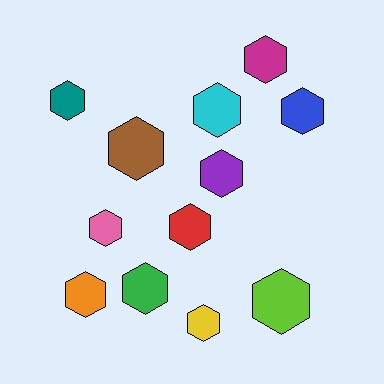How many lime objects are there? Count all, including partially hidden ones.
There is 1 lime object.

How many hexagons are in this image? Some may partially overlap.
There are 12 hexagons.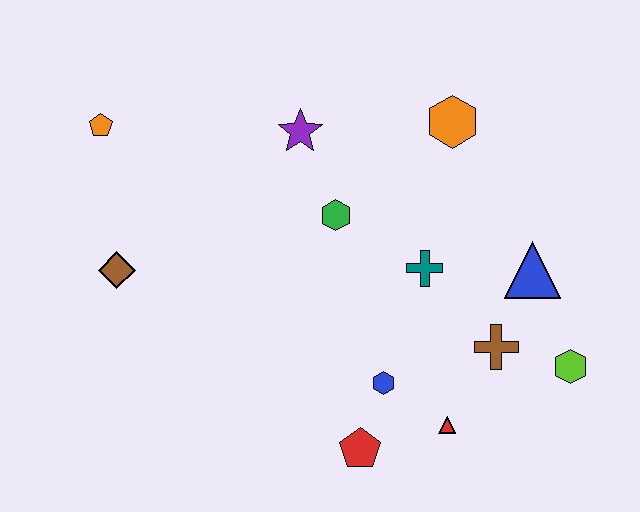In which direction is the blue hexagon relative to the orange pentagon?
The blue hexagon is to the right of the orange pentagon.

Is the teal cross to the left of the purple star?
No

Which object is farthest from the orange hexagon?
The brown diamond is farthest from the orange hexagon.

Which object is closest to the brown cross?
The lime hexagon is closest to the brown cross.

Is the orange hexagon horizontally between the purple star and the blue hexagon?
No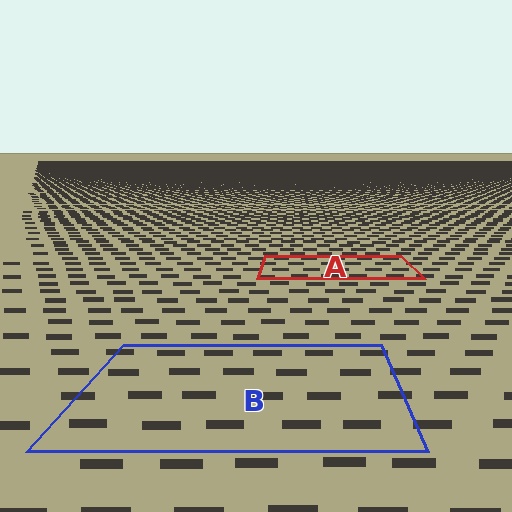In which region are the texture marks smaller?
The texture marks are smaller in region A, because it is farther away.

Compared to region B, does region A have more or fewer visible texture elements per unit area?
Region A has more texture elements per unit area — they are packed more densely because it is farther away.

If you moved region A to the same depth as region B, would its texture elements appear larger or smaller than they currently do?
They would appear larger. At a closer depth, the same texture elements are projected at a bigger on-screen size.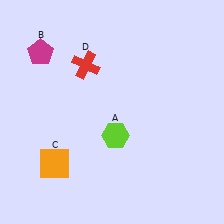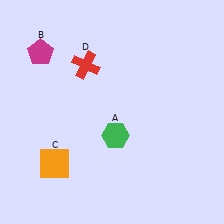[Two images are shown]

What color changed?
The hexagon (A) changed from lime in Image 1 to green in Image 2.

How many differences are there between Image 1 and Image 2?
There is 1 difference between the two images.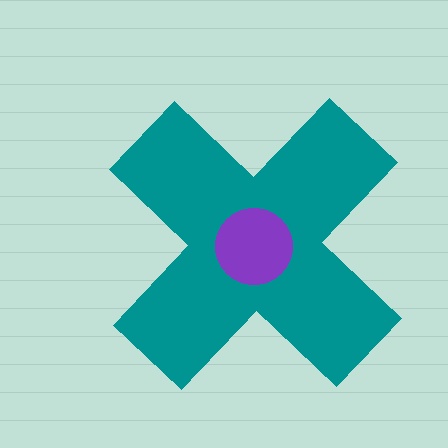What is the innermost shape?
The purple circle.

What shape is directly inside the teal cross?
The purple circle.